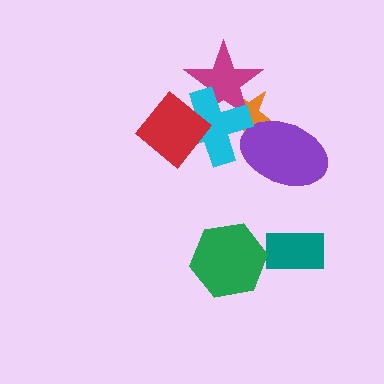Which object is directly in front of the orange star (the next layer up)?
The magenta star is directly in front of the orange star.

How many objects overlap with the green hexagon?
0 objects overlap with the green hexagon.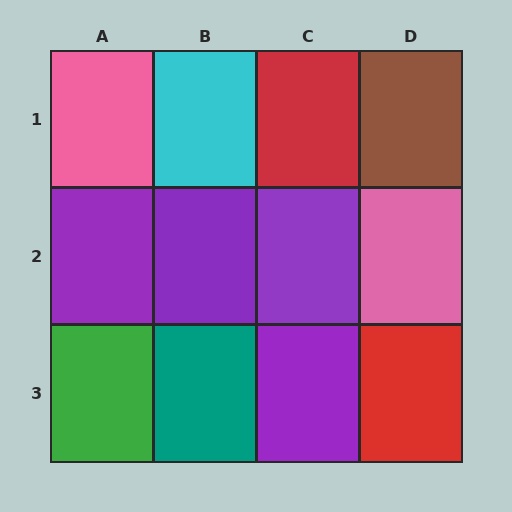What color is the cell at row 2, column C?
Purple.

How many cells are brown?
1 cell is brown.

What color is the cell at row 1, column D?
Brown.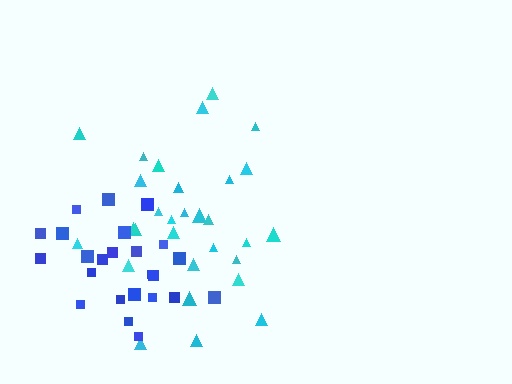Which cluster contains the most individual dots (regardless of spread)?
Cyan (30).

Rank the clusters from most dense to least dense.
blue, cyan.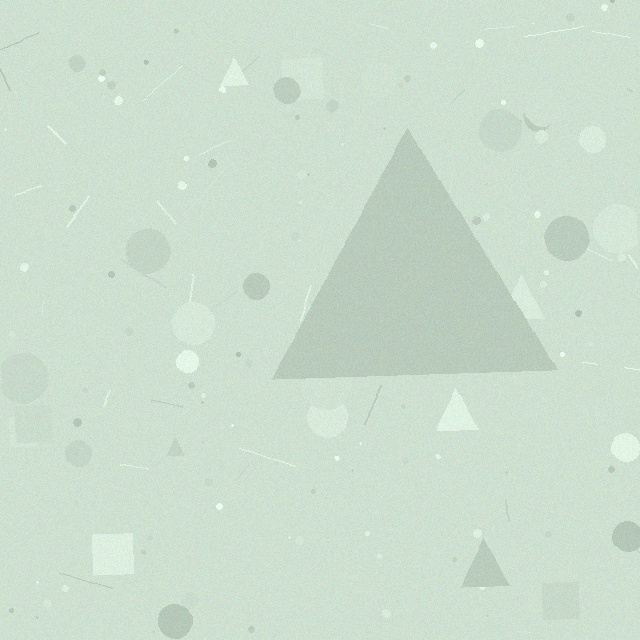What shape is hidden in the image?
A triangle is hidden in the image.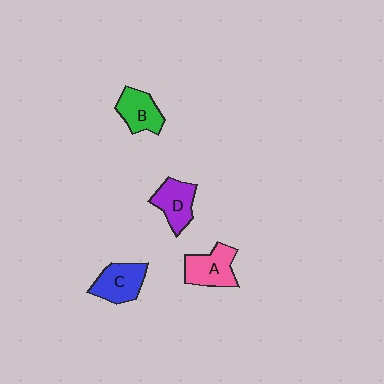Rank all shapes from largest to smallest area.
From largest to smallest: A (pink), C (blue), D (purple), B (green).